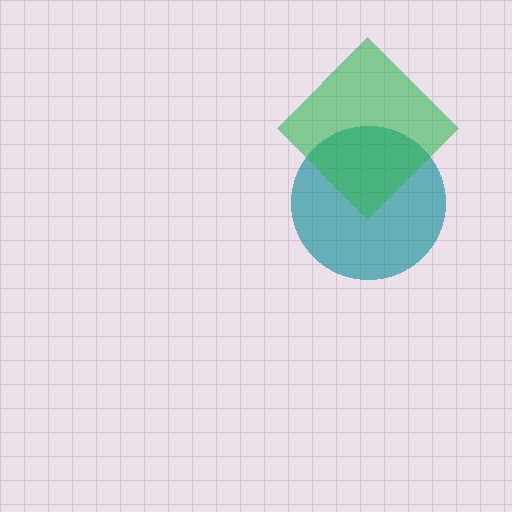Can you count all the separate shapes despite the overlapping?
Yes, there are 2 separate shapes.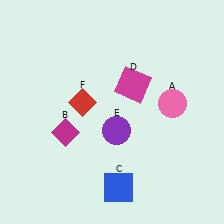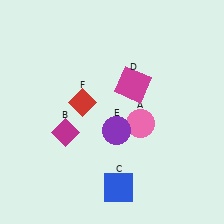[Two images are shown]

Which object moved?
The pink circle (A) moved left.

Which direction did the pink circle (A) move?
The pink circle (A) moved left.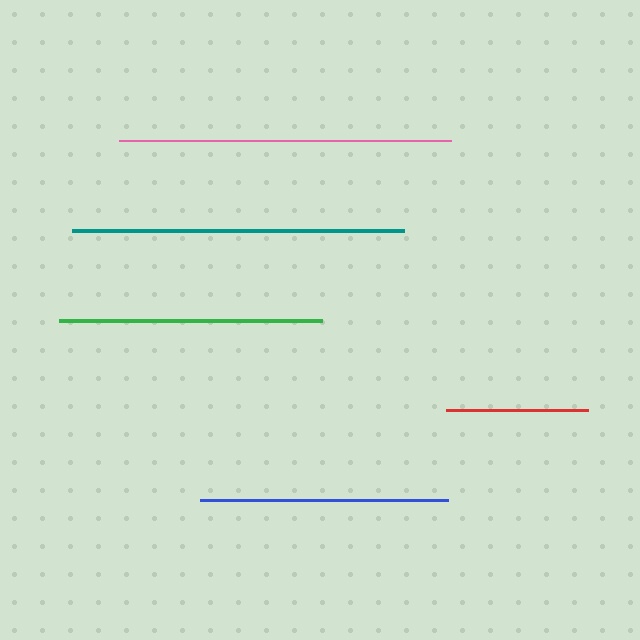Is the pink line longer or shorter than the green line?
The pink line is longer than the green line.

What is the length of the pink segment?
The pink segment is approximately 332 pixels long.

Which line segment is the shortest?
The red line is the shortest at approximately 142 pixels.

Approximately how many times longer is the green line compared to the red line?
The green line is approximately 1.9 times the length of the red line.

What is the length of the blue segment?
The blue segment is approximately 248 pixels long.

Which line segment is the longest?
The pink line is the longest at approximately 332 pixels.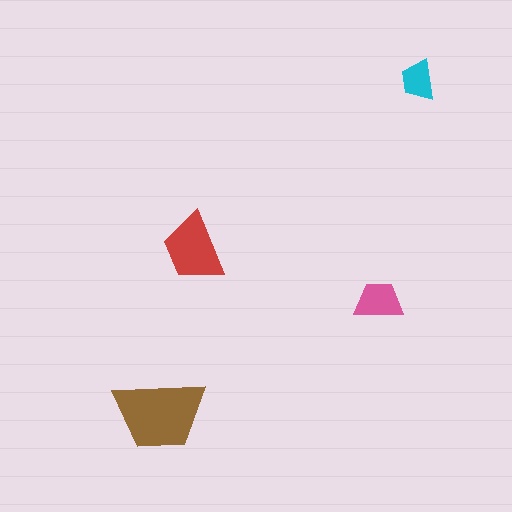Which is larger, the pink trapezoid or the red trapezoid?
The red one.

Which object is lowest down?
The brown trapezoid is bottommost.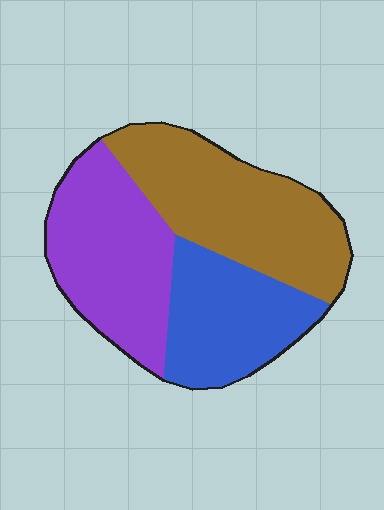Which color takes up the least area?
Blue, at roughly 25%.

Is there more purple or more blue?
Purple.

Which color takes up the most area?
Brown, at roughly 40%.